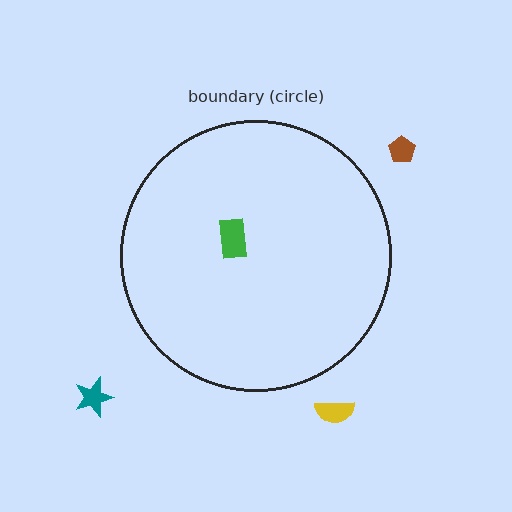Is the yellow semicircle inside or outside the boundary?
Outside.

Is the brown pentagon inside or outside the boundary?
Outside.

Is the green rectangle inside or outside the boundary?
Inside.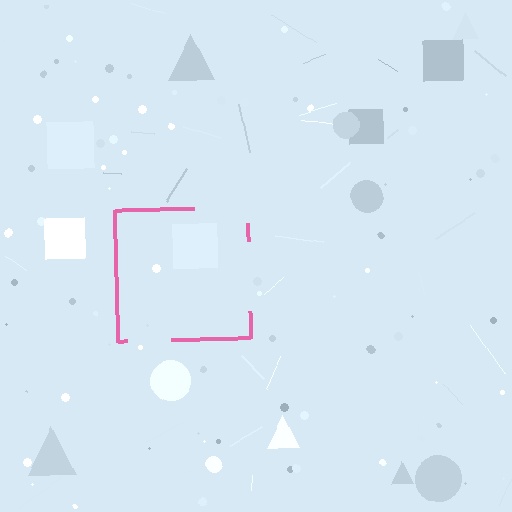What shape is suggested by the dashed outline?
The dashed outline suggests a square.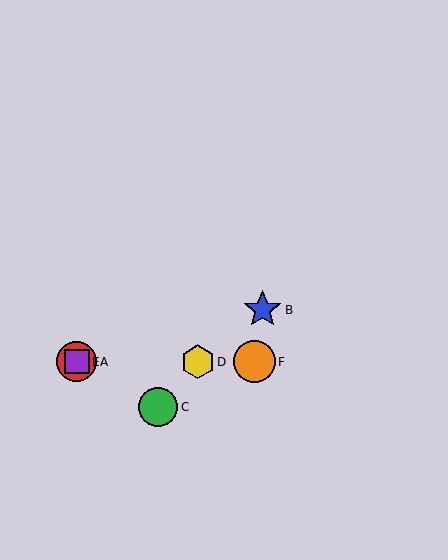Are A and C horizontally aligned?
No, A is at y≈362 and C is at y≈407.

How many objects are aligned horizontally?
4 objects (A, D, E, F) are aligned horizontally.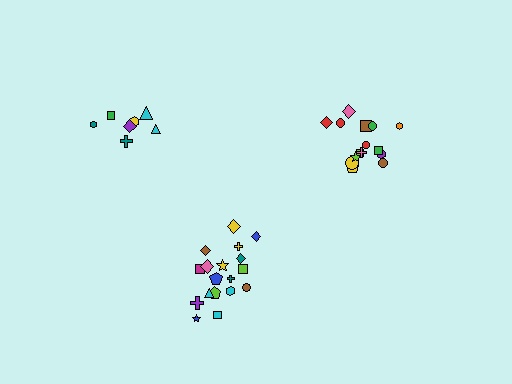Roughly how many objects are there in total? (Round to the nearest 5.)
Roughly 40 objects in total.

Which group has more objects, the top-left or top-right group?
The top-right group.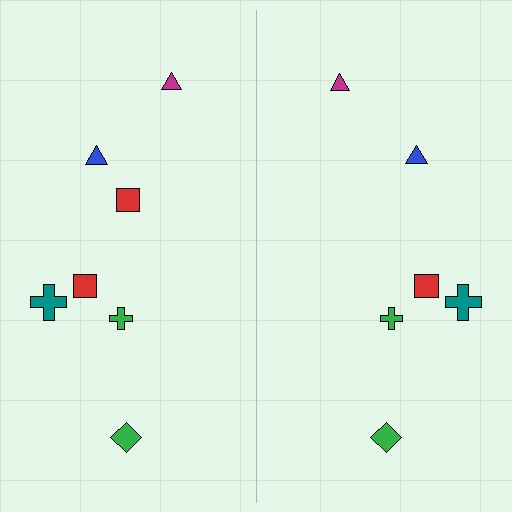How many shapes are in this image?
There are 13 shapes in this image.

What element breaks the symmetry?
A red square is missing from the right side.